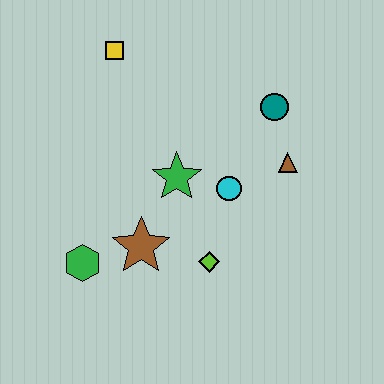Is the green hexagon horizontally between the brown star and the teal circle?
No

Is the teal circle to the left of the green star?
No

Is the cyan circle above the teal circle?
No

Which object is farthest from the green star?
The yellow square is farthest from the green star.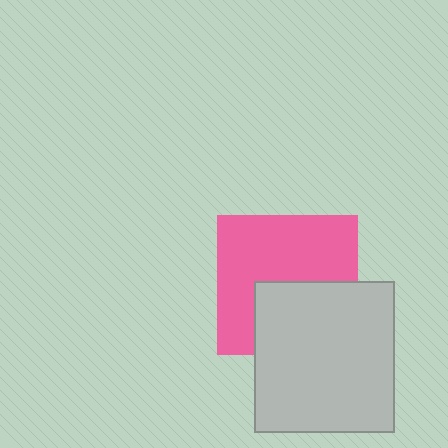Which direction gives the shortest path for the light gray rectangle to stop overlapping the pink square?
Moving down gives the shortest separation.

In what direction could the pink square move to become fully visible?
The pink square could move up. That would shift it out from behind the light gray rectangle entirely.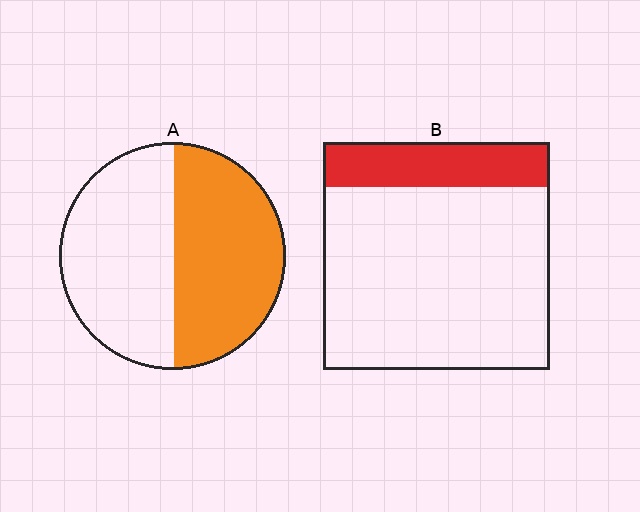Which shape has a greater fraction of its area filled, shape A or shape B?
Shape A.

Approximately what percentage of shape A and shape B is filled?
A is approximately 50% and B is approximately 20%.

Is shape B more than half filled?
No.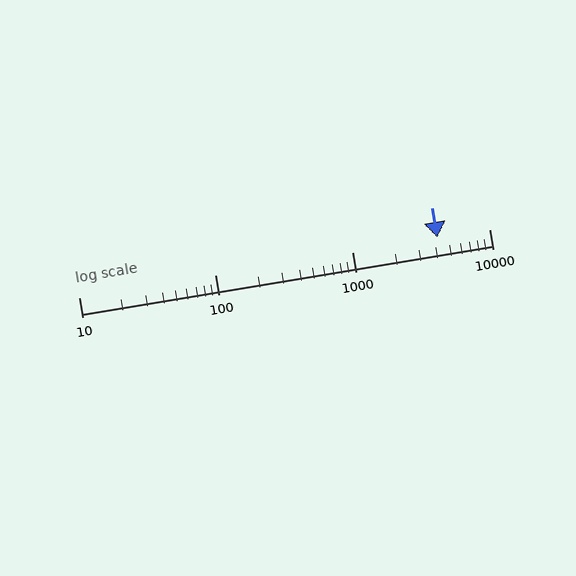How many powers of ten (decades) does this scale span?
The scale spans 3 decades, from 10 to 10000.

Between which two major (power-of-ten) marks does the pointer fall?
The pointer is between 1000 and 10000.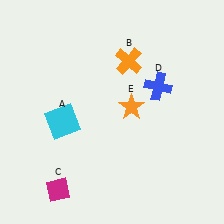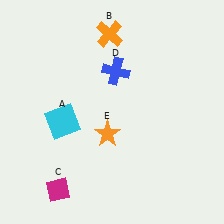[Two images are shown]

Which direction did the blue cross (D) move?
The blue cross (D) moved left.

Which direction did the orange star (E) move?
The orange star (E) moved down.